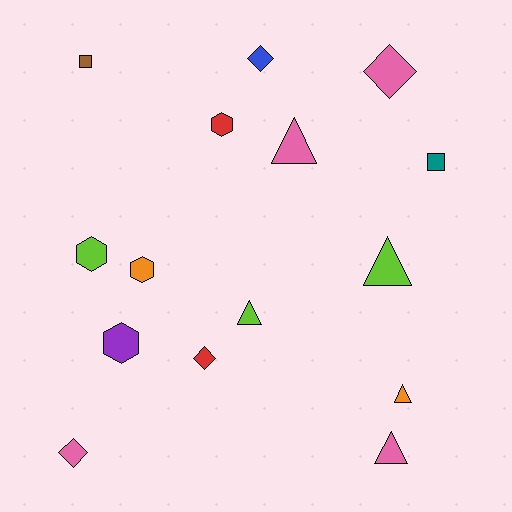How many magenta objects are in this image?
There are no magenta objects.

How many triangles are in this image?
There are 5 triangles.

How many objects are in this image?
There are 15 objects.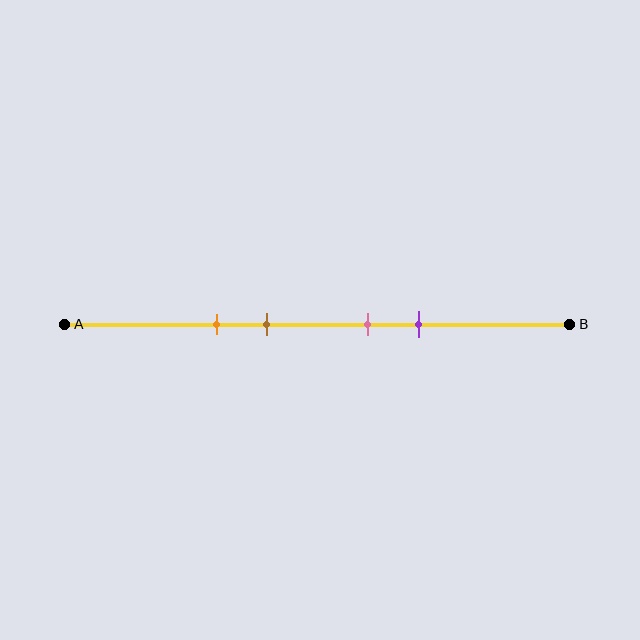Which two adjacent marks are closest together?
The pink and purple marks are the closest adjacent pair.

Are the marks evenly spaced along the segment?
No, the marks are not evenly spaced.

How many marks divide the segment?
There are 4 marks dividing the segment.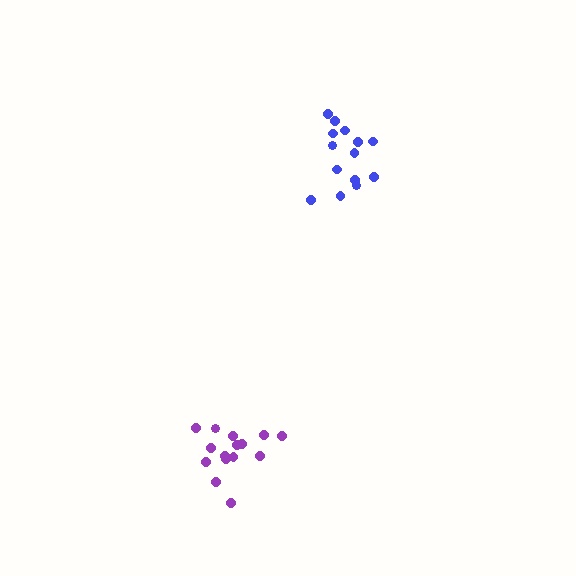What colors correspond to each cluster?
The clusters are colored: purple, blue.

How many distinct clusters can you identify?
There are 2 distinct clusters.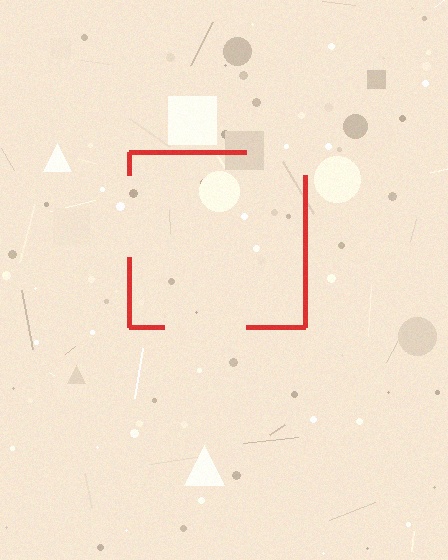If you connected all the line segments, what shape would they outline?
They would outline a square.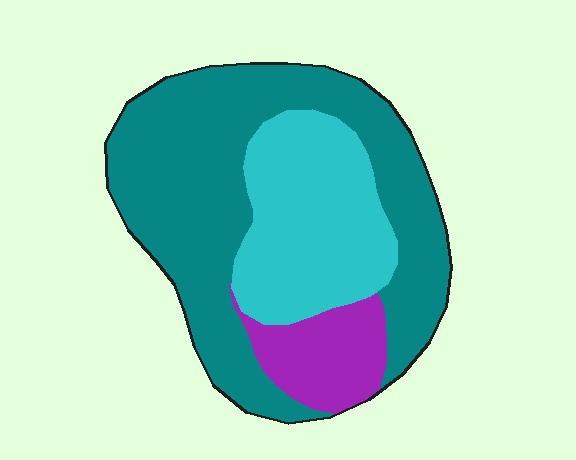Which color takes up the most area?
Teal, at roughly 60%.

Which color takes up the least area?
Purple, at roughly 15%.